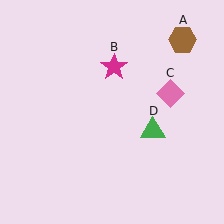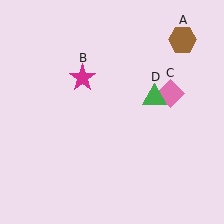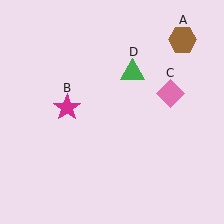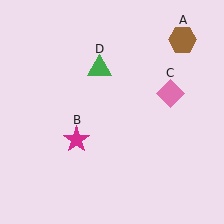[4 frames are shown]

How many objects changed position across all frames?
2 objects changed position: magenta star (object B), green triangle (object D).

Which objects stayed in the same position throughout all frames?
Brown hexagon (object A) and pink diamond (object C) remained stationary.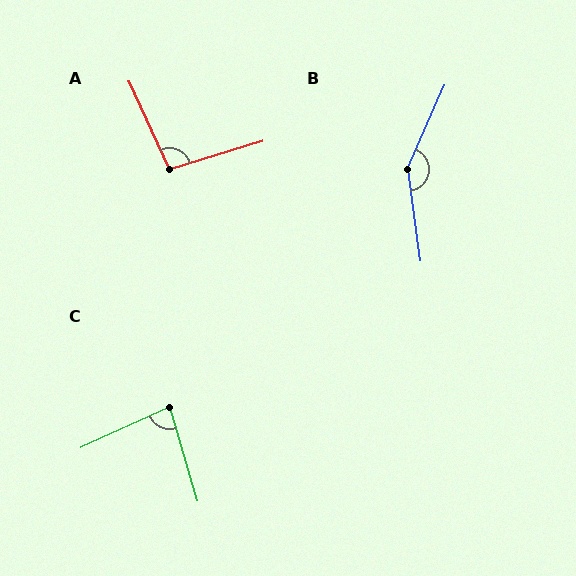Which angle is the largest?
B, at approximately 148 degrees.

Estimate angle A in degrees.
Approximately 98 degrees.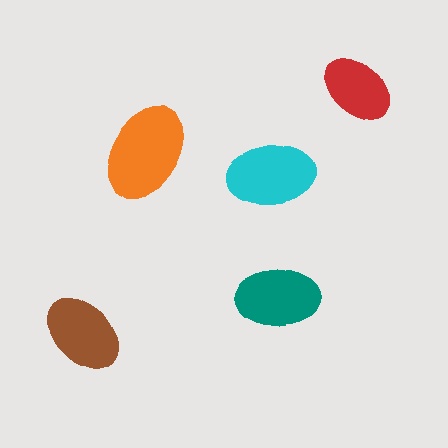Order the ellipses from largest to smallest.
the orange one, the cyan one, the teal one, the brown one, the red one.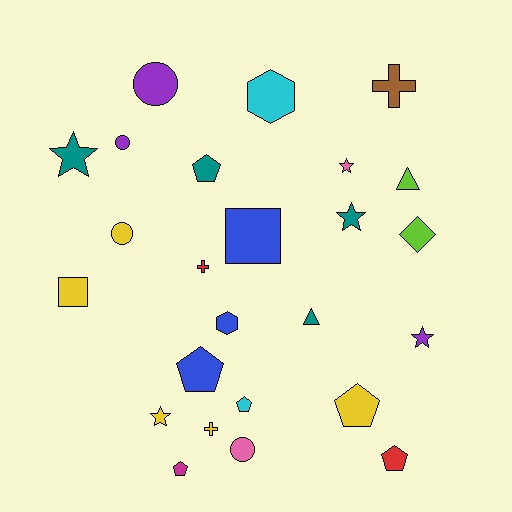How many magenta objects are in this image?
There is 1 magenta object.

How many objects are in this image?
There are 25 objects.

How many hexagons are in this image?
There are 2 hexagons.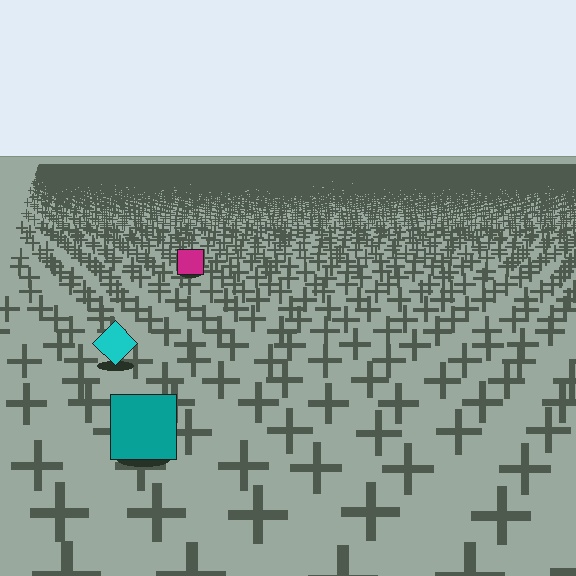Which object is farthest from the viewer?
The magenta square is farthest from the viewer. It appears smaller and the ground texture around it is denser.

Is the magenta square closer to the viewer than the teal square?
No. The teal square is closer — you can tell from the texture gradient: the ground texture is coarser near it.